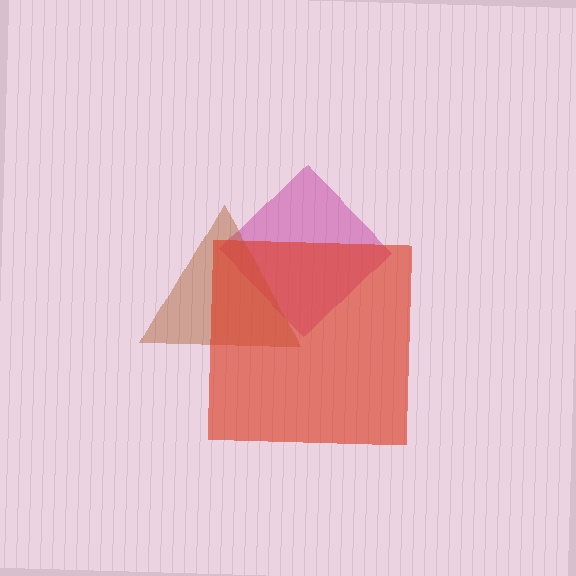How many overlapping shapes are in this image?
There are 3 overlapping shapes in the image.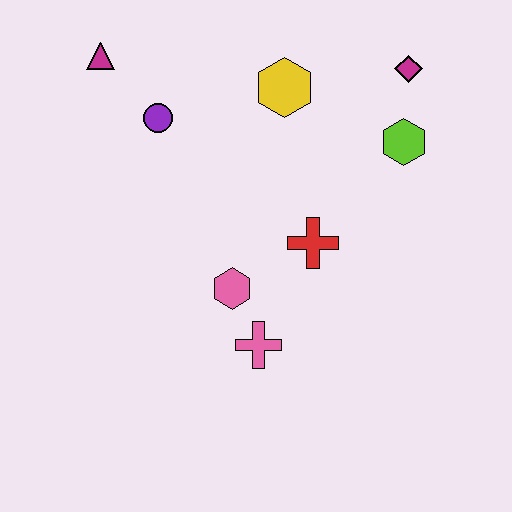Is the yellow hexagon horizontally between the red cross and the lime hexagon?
No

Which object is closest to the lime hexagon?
The magenta diamond is closest to the lime hexagon.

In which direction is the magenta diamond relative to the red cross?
The magenta diamond is above the red cross.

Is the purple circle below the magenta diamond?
Yes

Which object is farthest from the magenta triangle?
The pink cross is farthest from the magenta triangle.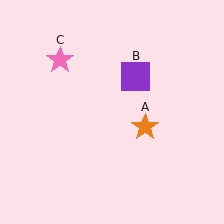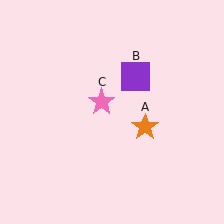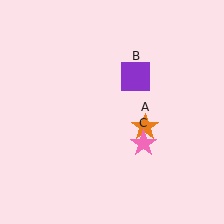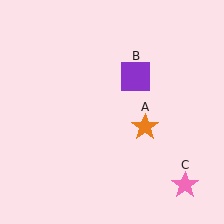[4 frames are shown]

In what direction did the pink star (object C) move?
The pink star (object C) moved down and to the right.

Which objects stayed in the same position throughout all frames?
Orange star (object A) and purple square (object B) remained stationary.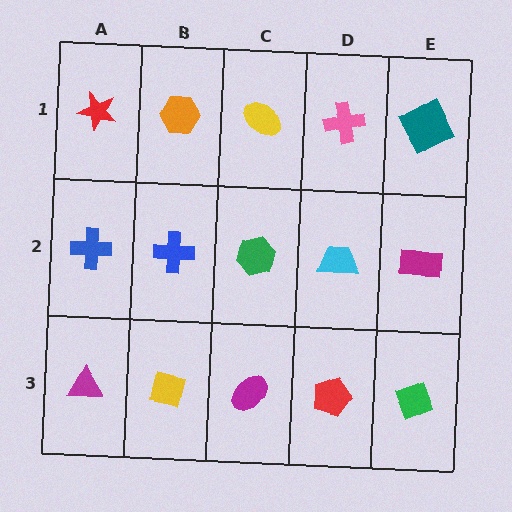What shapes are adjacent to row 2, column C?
A yellow ellipse (row 1, column C), a magenta ellipse (row 3, column C), a blue cross (row 2, column B), a cyan trapezoid (row 2, column D).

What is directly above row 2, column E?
A teal square.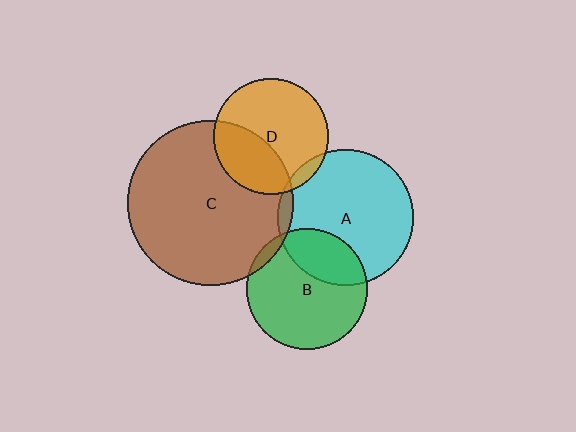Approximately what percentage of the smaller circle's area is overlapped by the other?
Approximately 5%.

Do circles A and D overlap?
Yes.